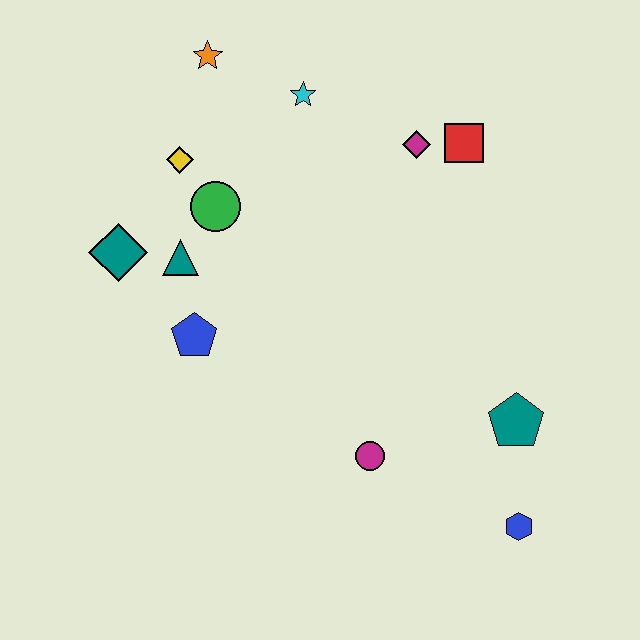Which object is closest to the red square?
The magenta diamond is closest to the red square.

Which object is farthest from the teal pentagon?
The orange star is farthest from the teal pentagon.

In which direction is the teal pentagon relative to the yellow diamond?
The teal pentagon is to the right of the yellow diamond.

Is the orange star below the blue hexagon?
No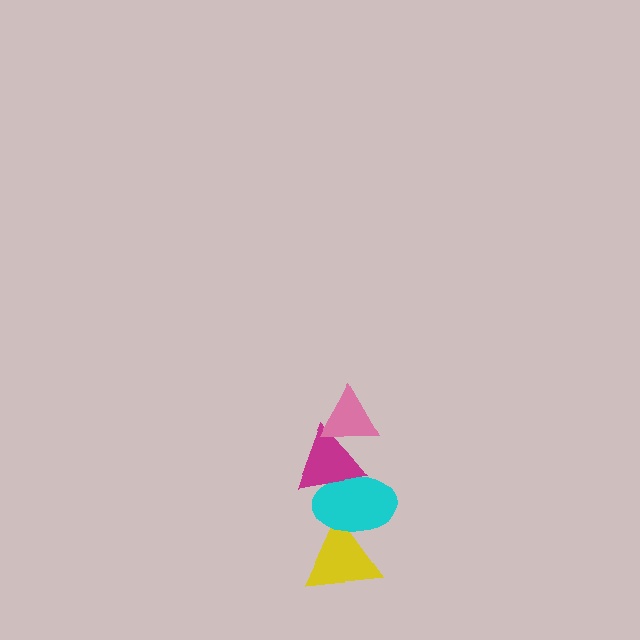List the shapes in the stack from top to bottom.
From top to bottom: the pink triangle, the magenta triangle, the cyan ellipse, the yellow triangle.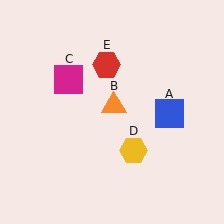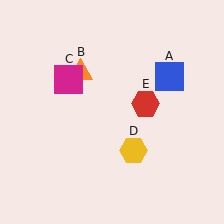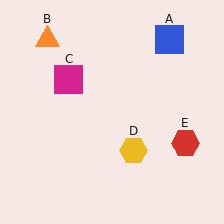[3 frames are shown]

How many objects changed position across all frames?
3 objects changed position: blue square (object A), orange triangle (object B), red hexagon (object E).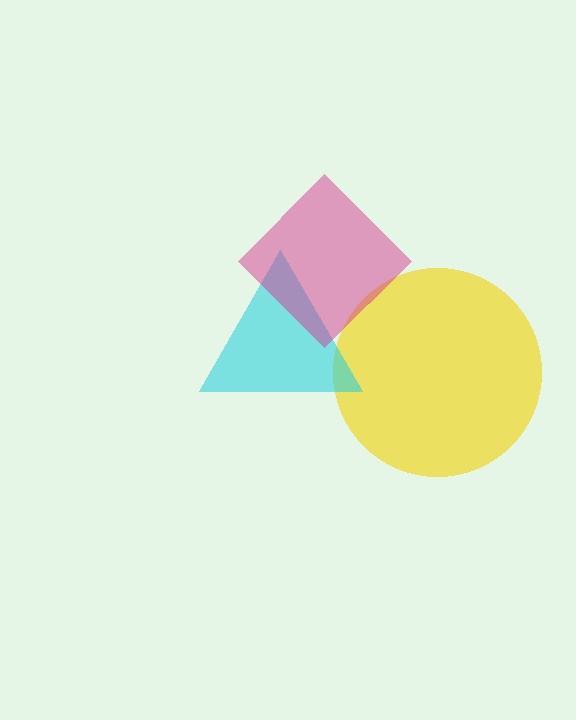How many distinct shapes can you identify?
There are 3 distinct shapes: a yellow circle, a cyan triangle, a magenta diamond.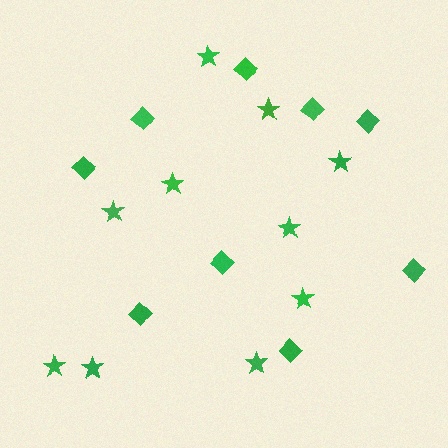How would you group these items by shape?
There are 2 groups: one group of diamonds (9) and one group of stars (10).